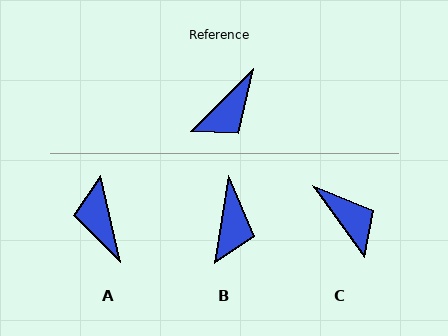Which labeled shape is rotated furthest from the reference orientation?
A, about 122 degrees away.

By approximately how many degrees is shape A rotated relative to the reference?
Approximately 122 degrees clockwise.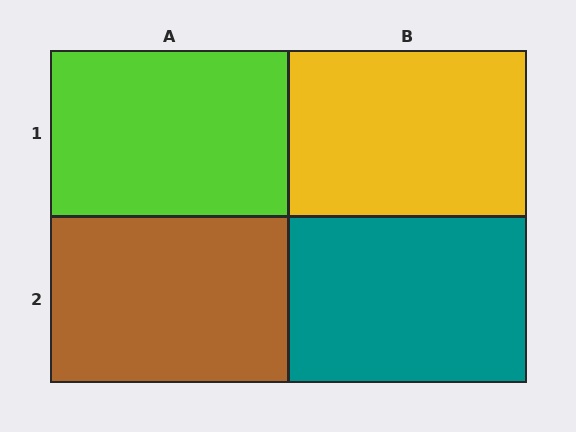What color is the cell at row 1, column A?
Lime.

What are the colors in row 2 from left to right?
Brown, teal.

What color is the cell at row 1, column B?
Yellow.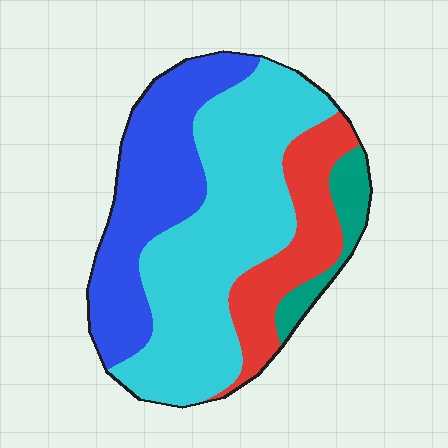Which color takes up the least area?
Teal, at roughly 5%.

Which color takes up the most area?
Cyan, at roughly 45%.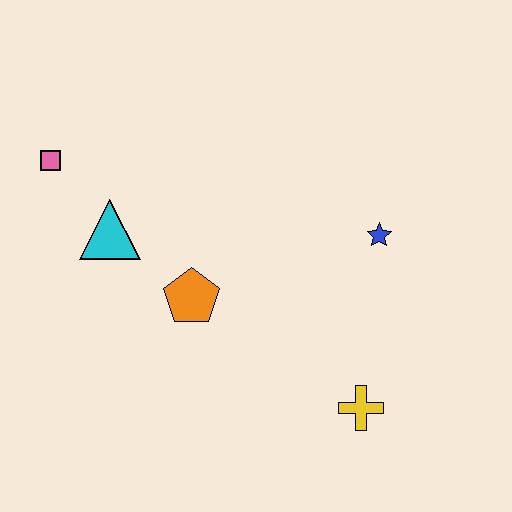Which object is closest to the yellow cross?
The blue star is closest to the yellow cross.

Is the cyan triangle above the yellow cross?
Yes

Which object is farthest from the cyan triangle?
The yellow cross is farthest from the cyan triangle.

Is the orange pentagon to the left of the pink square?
No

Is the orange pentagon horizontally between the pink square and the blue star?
Yes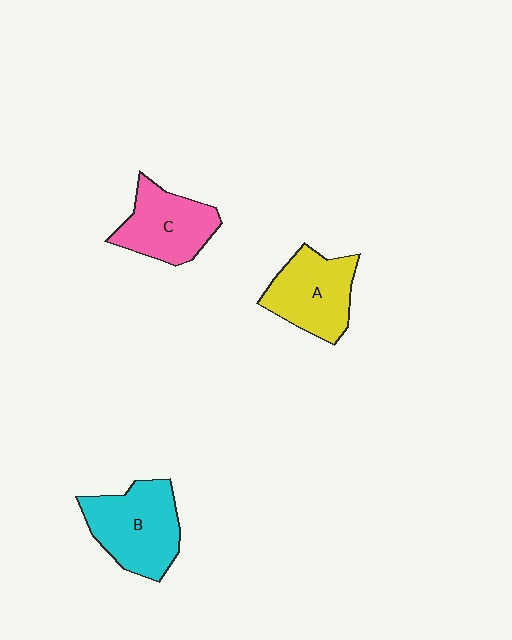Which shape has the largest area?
Shape B (cyan).